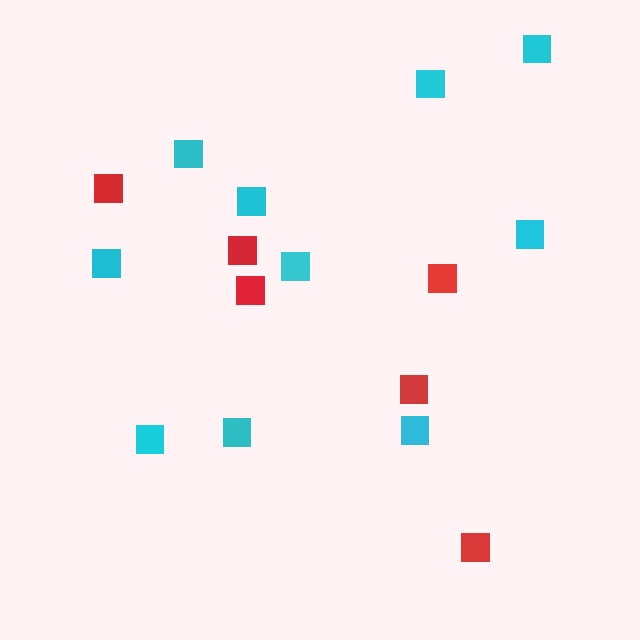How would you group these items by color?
There are 2 groups: one group of cyan squares (10) and one group of red squares (6).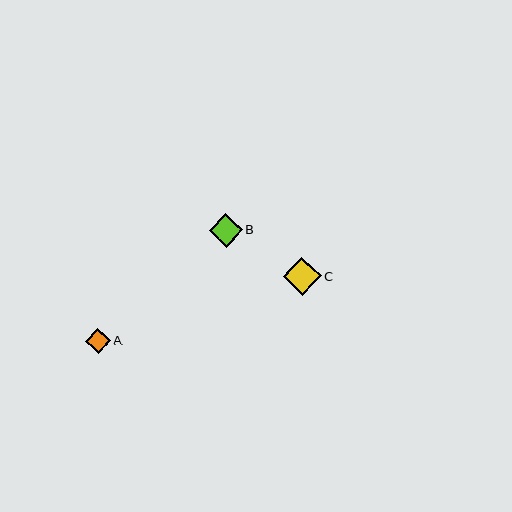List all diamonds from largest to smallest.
From largest to smallest: C, B, A.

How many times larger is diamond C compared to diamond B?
Diamond C is approximately 1.1 times the size of diamond B.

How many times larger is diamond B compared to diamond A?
Diamond B is approximately 1.3 times the size of diamond A.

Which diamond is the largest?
Diamond C is the largest with a size of approximately 38 pixels.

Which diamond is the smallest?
Diamond A is the smallest with a size of approximately 25 pixels.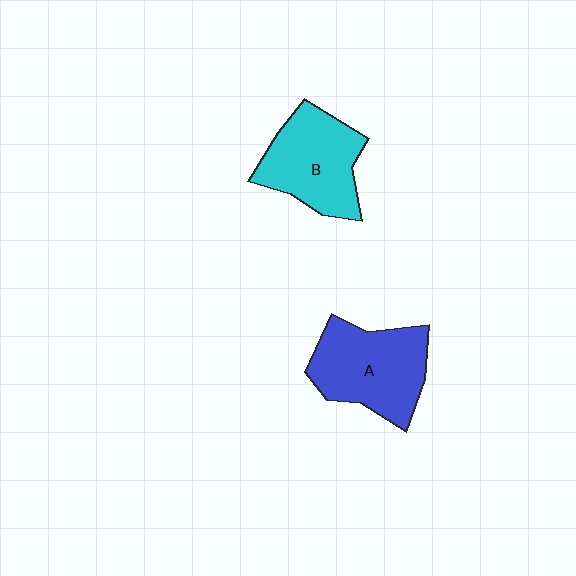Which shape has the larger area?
Shape A (blue).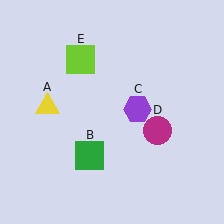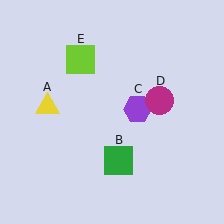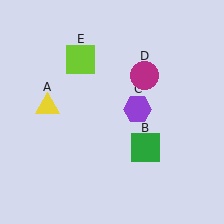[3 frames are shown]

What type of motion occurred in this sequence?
The green square (object B), magenta circle (object D) rotated counterclockwise around the center of the scene.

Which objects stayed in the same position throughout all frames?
Yellow triangle (object A) and purple hexagon (object C) and lime square (object E) remained stationary.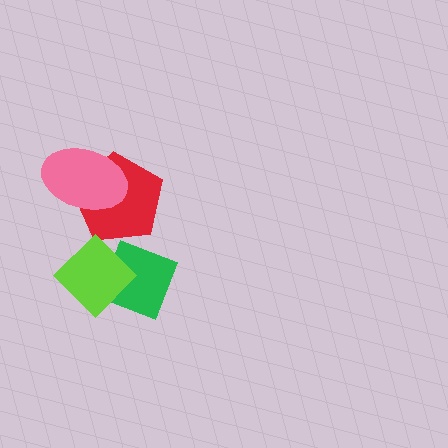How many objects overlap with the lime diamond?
2 objects overlap with the lime diamond.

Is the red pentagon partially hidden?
Yes, it is partially covered by another shape.